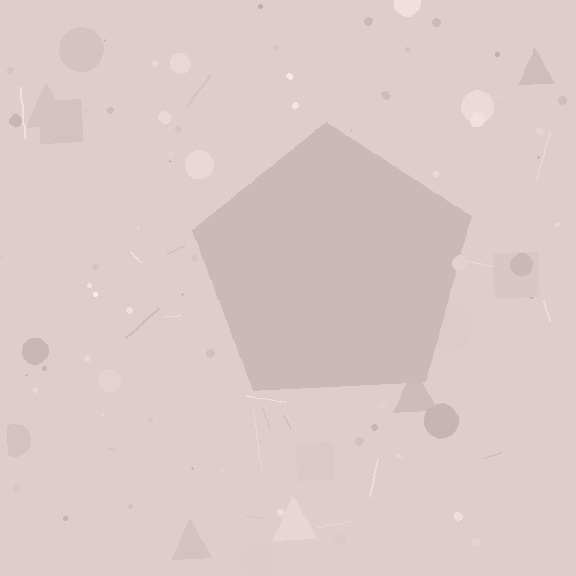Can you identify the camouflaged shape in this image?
The camouflaged shape is a pentagon.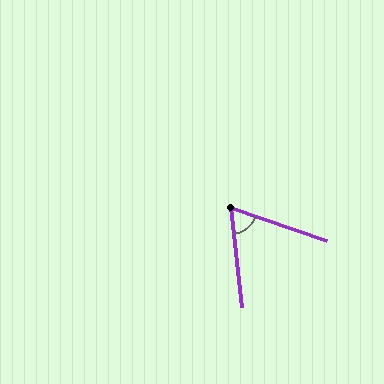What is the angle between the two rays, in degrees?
Approximately 65 degrees.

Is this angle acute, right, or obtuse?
It is acute.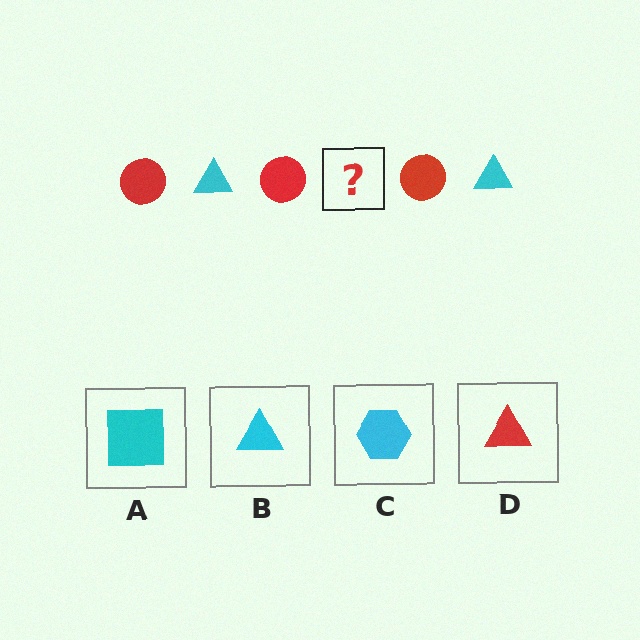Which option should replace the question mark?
Option B.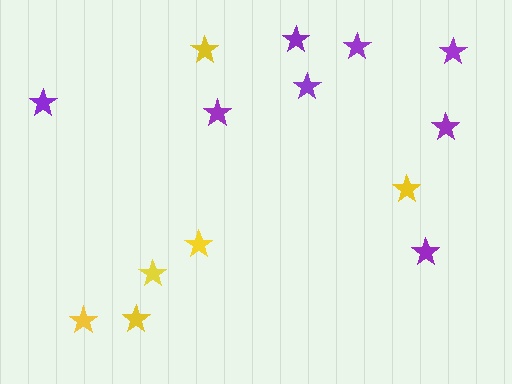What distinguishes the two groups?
There are 2 groups: one group of purple stars (8) and one group of yellow stars (6).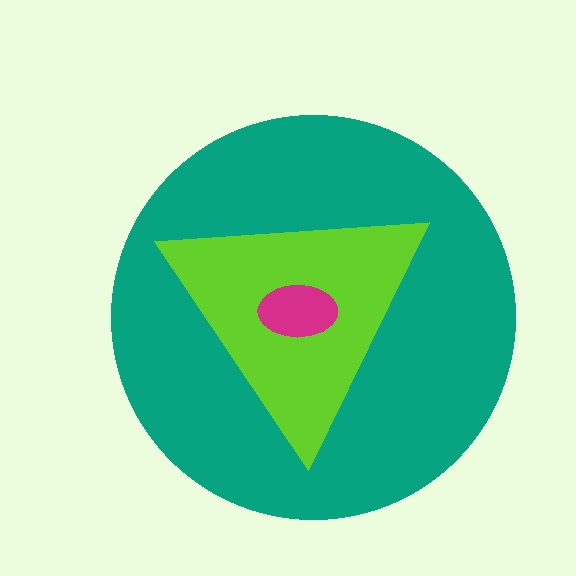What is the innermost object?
The magenta ellipse.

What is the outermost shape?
The teal circle.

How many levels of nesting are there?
3.